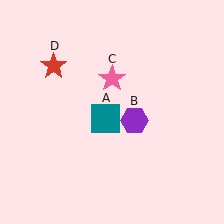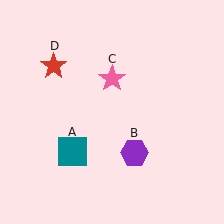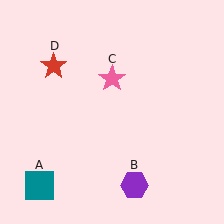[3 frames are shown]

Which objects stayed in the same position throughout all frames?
Pink star (object C) and red star (object D) remained stationary.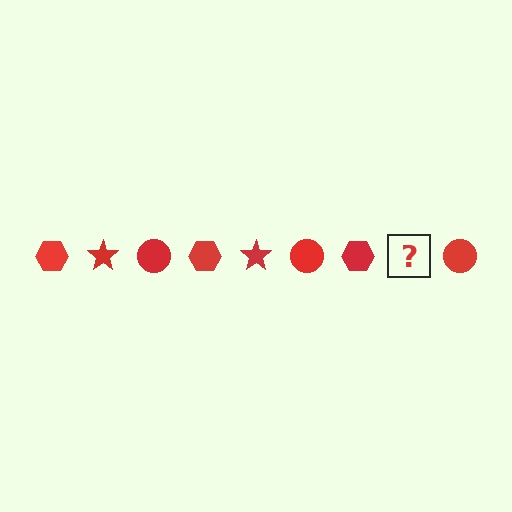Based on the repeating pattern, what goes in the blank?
The blank should be a red star.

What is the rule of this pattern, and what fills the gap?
The rule is that the pattern cycles through hexagon, star, circle shapes in red. The gap should be filled with a red star.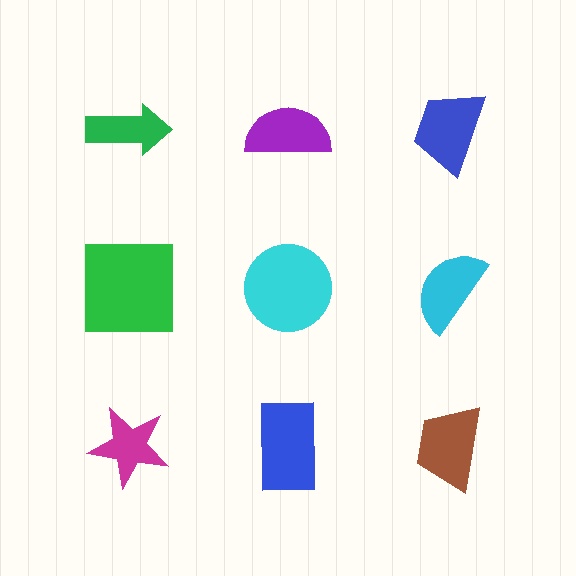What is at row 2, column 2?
A cyan circle.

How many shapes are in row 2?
3 shapes.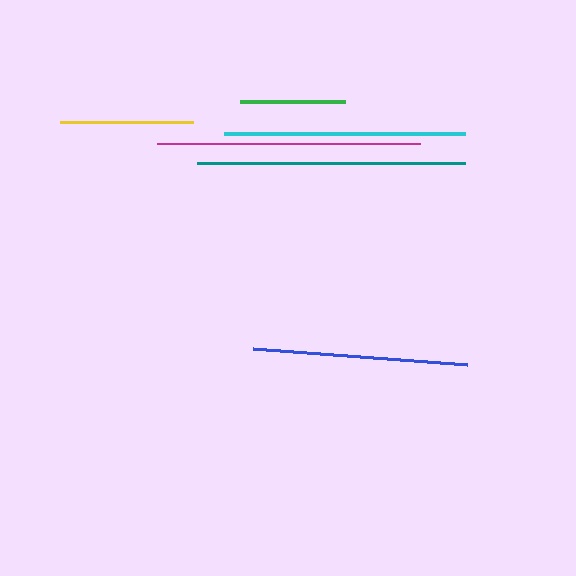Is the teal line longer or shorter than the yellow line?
The teal line is longer than the yellow line.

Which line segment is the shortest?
The green line is the shortest at approximately 105 pixels.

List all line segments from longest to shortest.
From longest to shortest: teal, magenta, cyan, blue, yellow, green.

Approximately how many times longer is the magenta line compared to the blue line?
The magenta line is approximately 1.2 times the length of the blue line.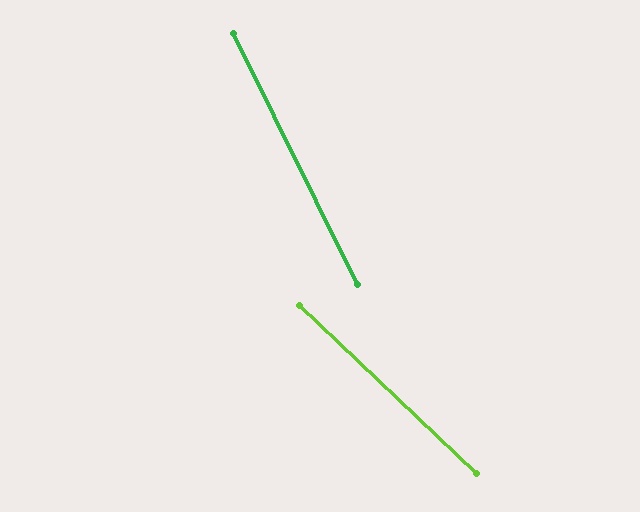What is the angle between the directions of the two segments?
Approximately 20 degrees.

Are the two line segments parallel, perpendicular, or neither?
Neither parallel nor perpendicular — they differ by about 20°.